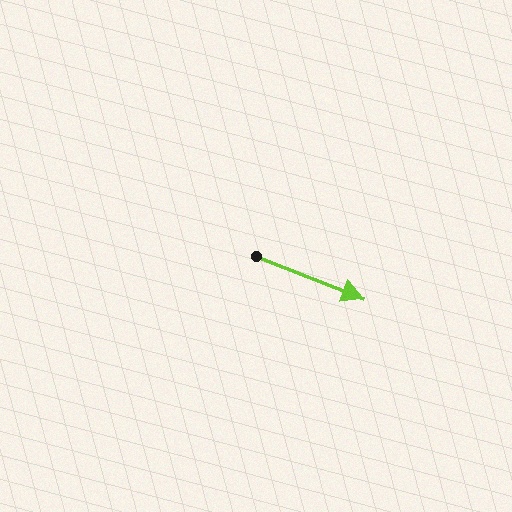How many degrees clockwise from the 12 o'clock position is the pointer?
Approximately 112 degrees.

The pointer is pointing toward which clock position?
Roughly 4 o'clock.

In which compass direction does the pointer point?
East.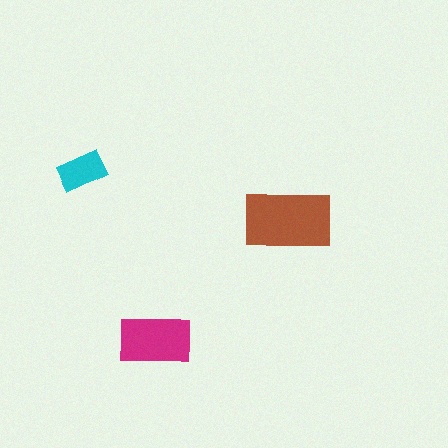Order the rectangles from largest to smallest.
the brown one, the magenta one, the cyan one.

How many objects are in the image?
There are 3 objects in the image.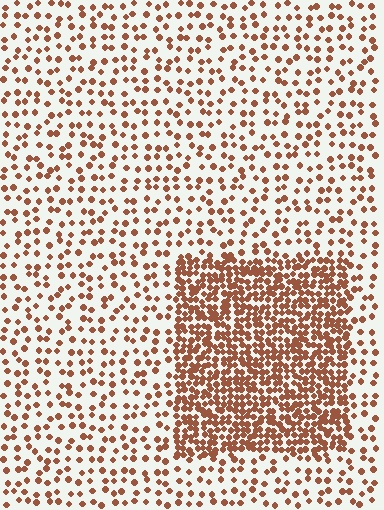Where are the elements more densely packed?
The elements are more densely packed inside the rectangle boundary.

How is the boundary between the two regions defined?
The boundary is defined by a change in element density (approximately 2.8x ratio). All elements are the same color, size, and shape.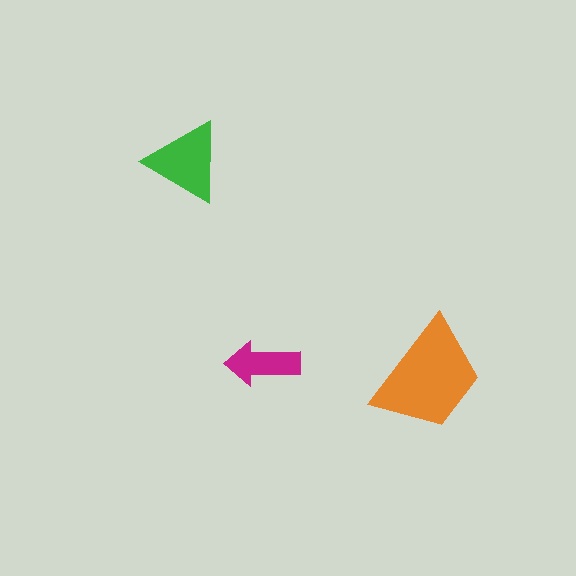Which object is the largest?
The orange trapezoid.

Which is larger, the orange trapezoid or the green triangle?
The orange trapezoid.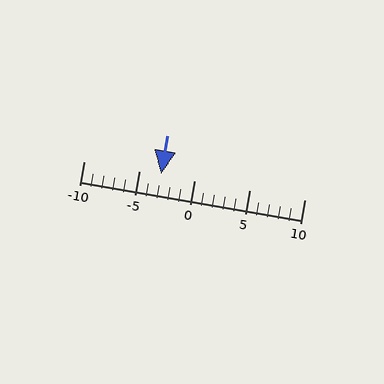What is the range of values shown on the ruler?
The ruler shows values from -10 to 10.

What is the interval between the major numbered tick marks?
The major tick marks are spaced 5 units apart.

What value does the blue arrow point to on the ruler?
The blue arrow points to approximately -3.